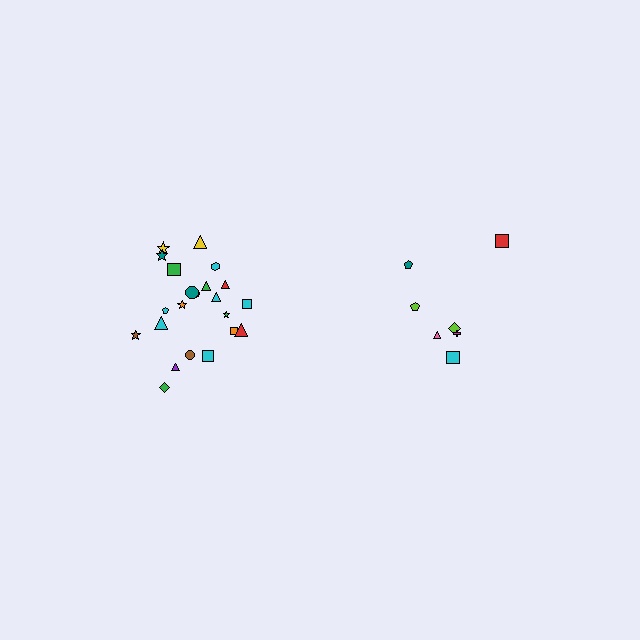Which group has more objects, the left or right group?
The left group.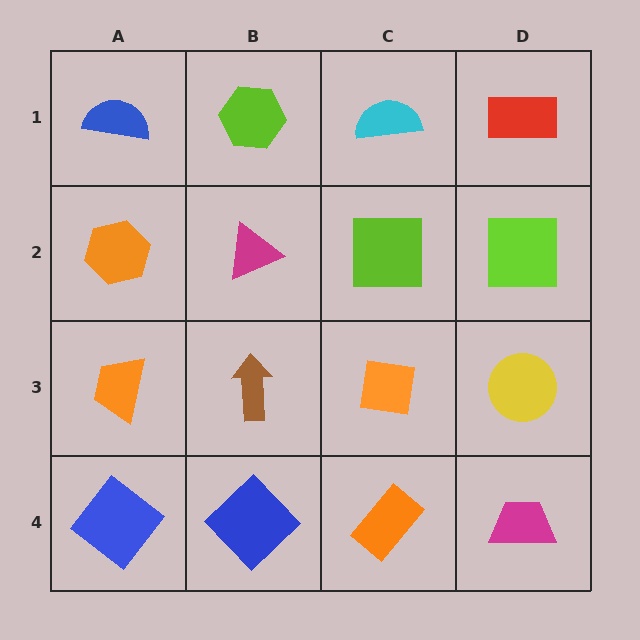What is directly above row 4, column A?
An orange trapezoid.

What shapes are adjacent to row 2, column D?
A red rectangle (row 1, column D), a yellow circle (row 3, column D), a lime square (row 2, column C).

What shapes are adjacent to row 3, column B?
A magenta triangle (row 2, column B), a blue diamond (row 4, column B), an orange trapezoid (row 3, column A), an orange square (row 3, column C).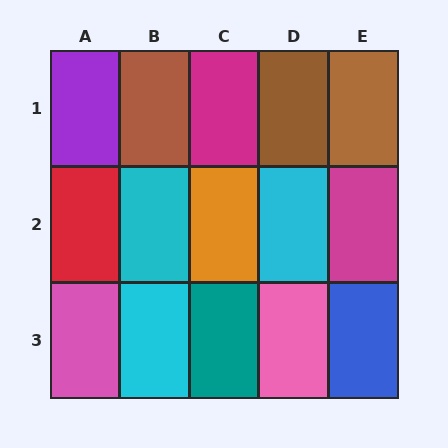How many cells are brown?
3 cells are brown.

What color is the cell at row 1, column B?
Brown.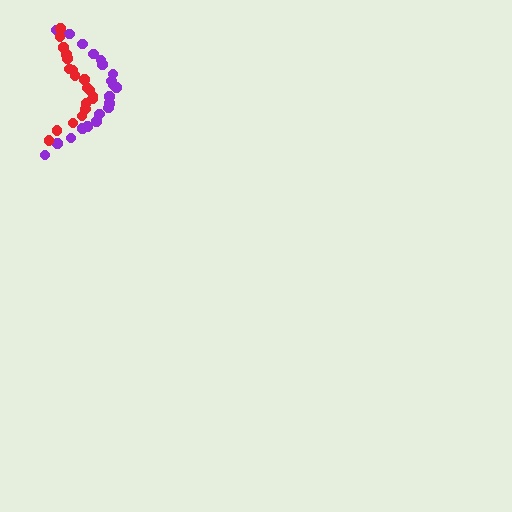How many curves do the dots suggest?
There are 2 distinct paths.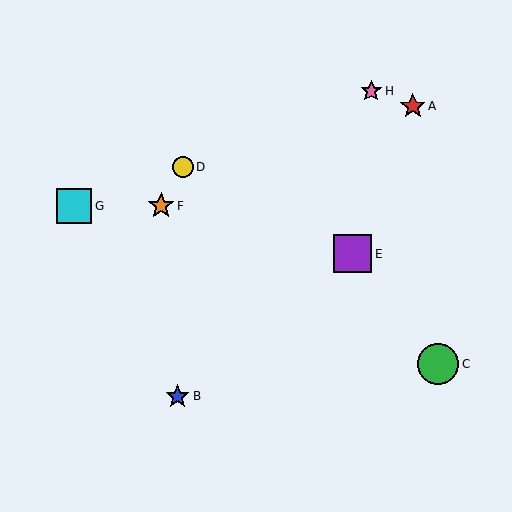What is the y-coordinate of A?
Object A is at y≈106.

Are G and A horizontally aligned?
No, G is at y≈206 and A is at y≈106.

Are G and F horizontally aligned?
Yes, both are at y≈206.